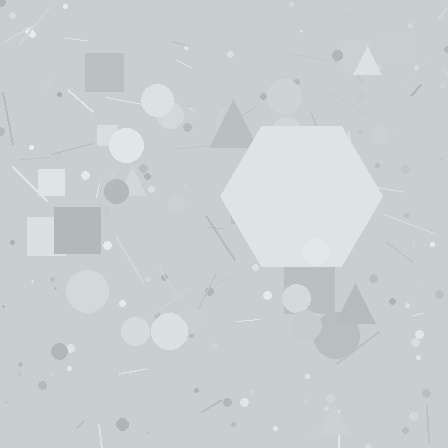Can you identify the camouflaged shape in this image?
The camouflaged shape is a hexagon.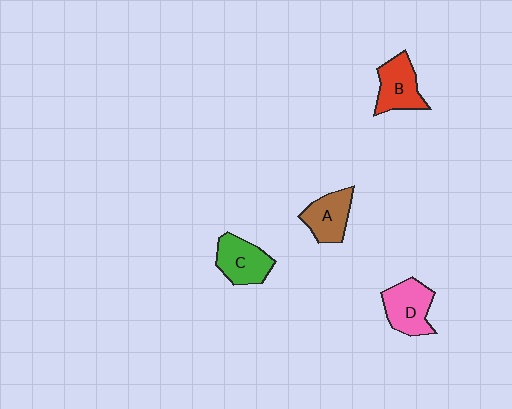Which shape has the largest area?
Shape D (pink).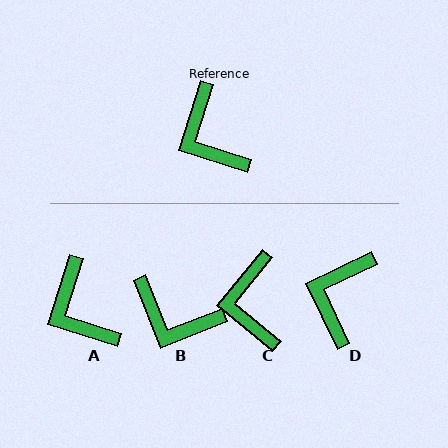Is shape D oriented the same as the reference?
No, it is off by about 47 degrees.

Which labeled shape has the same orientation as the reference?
A.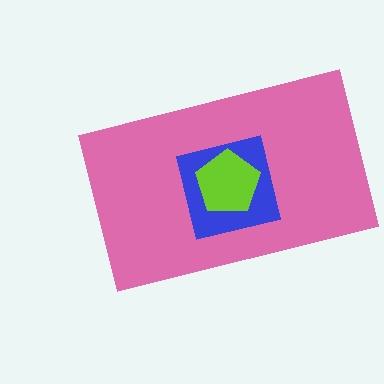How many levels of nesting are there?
3.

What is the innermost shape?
The lime pentagon.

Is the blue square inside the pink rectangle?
Yes.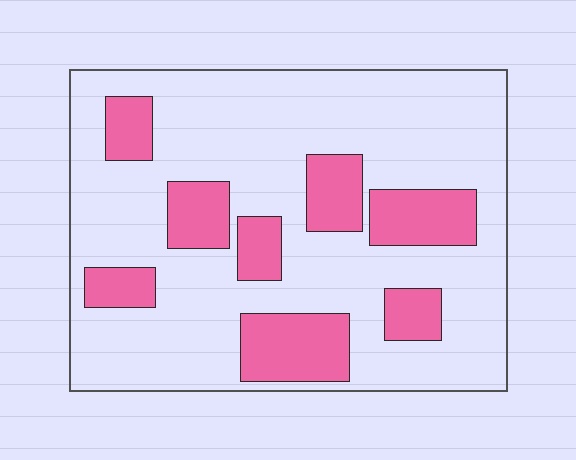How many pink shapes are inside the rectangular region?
8.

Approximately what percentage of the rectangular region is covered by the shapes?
Approximately 25%.